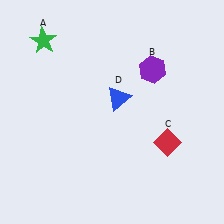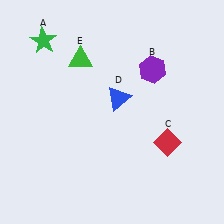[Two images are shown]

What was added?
A green triangle (E) was added in Image 2.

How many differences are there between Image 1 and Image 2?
There is 1 difference between the two images.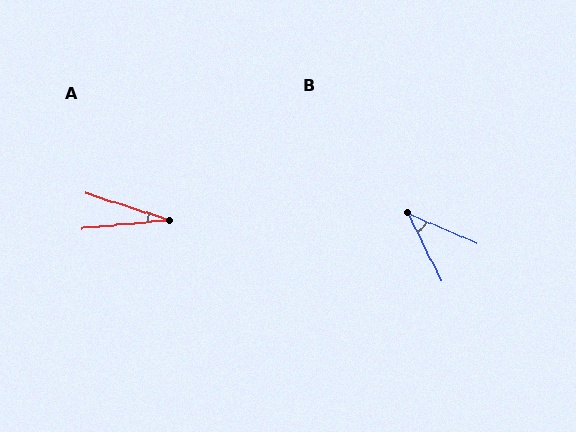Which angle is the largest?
B, at approximately 40 degrees.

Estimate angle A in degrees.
Approximately 24 degrees.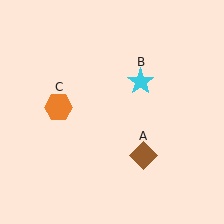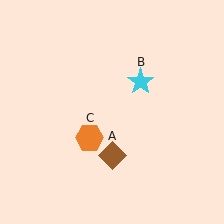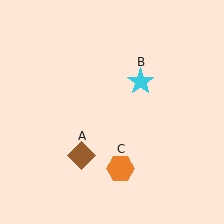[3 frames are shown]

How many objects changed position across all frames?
2 objects changed position: brown diamond (object A), orange hexagon (object C).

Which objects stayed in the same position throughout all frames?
Cyan star (object B) remained stationary.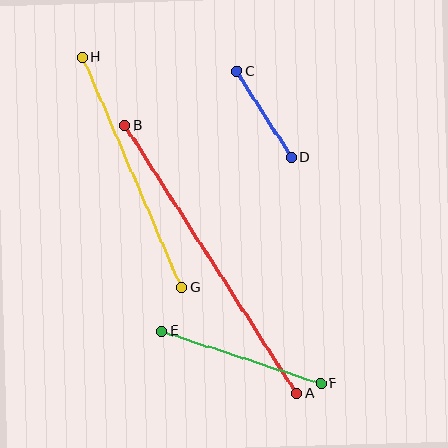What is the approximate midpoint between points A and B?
The midpoint is at approximately (211, 259) pixels.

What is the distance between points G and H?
The distance is approximately 251 pixels.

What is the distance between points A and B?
The distance is approximately 318 pixels.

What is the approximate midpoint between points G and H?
The midpoint is at approximately (132, 172) pixels.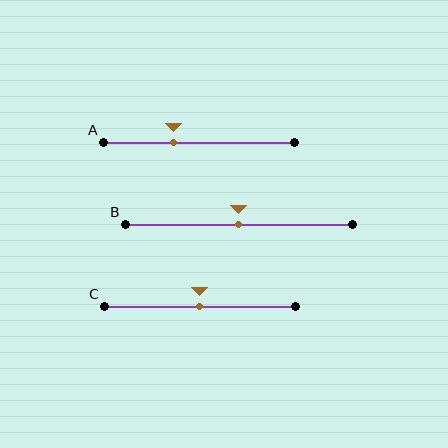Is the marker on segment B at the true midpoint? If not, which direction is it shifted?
Yes, the marker on segment B is at the true midpoint.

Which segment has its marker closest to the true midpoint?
Segment B has its marker closest to the true midpoint.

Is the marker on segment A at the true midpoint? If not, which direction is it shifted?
No, the marker on segment A is shifted to the left by about 13% of the segment length.